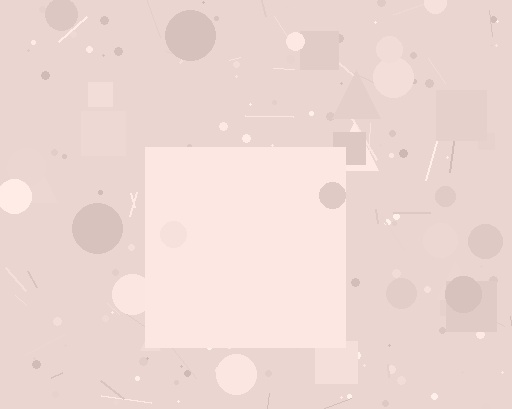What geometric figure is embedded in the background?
A square is embedded in the background.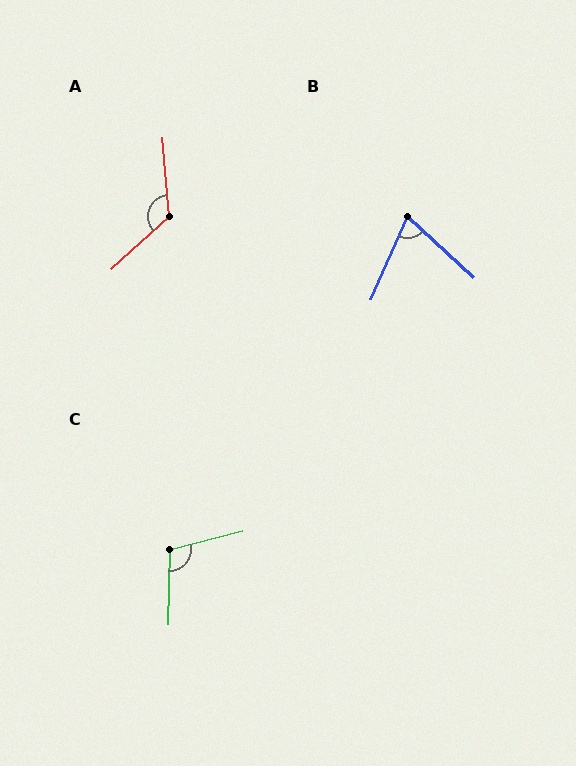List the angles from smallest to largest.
B (71°), C (105°), A (128°).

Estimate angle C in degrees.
Approximately 105 degrees.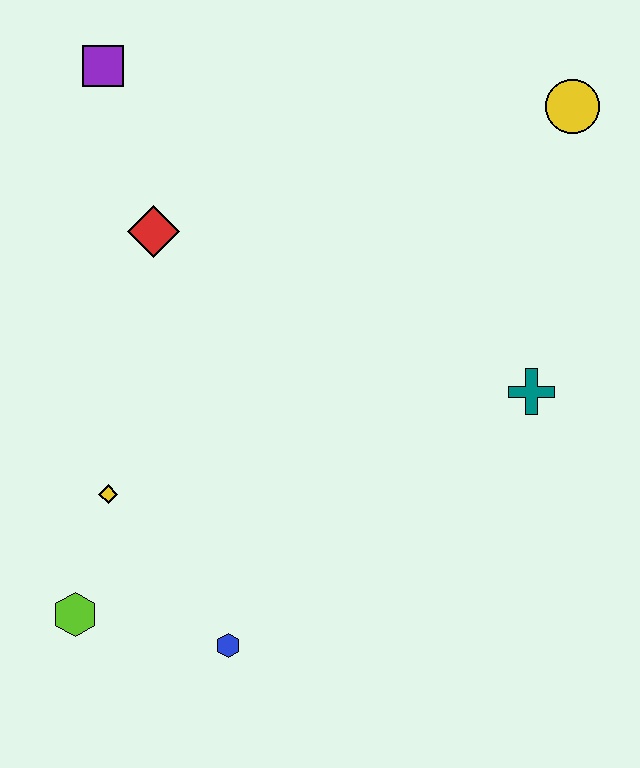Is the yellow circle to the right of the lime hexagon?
Yes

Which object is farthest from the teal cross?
The purple square is farthest from the teal cross.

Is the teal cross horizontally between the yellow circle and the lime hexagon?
Yes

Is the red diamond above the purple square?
No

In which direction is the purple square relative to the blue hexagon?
The purple square is above the blue hexagon.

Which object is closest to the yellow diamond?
The lime hexagon is closest to the yellow diamond.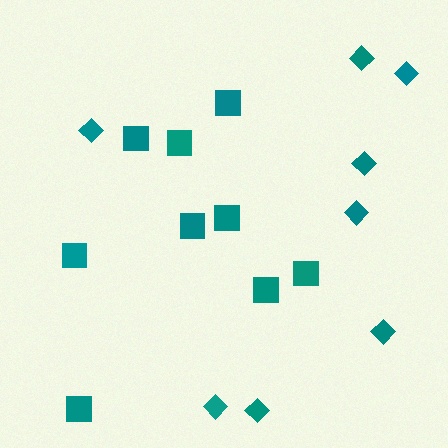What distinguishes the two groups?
There are 2 groups: one group of squares (9) and one group of diamonds (8).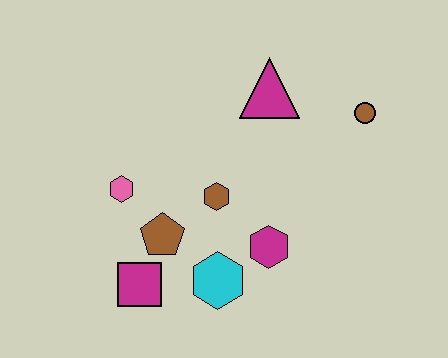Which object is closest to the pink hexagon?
The brown pentagon is closest to the pink hexagon.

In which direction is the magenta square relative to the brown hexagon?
The magenta square is below the brown hexagon.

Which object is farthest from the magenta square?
The brown circle is farthest from the magenta square.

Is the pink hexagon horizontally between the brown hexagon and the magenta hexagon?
No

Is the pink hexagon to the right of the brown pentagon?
No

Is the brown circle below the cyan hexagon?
No